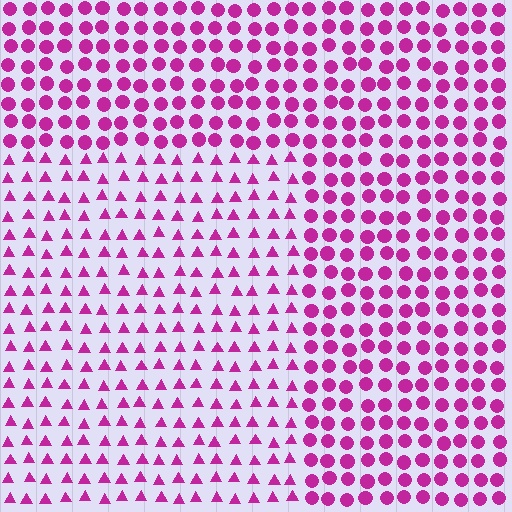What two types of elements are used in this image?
The image uses triangles inside the rectangle region and circles outside it.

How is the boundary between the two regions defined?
The boundary is defined by a change in element shape: triangles inside vs. circles outside. All elements share the same color and spacing.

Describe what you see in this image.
The image is filled with small magenta elements arranged in a uniform grid. A rectangle-shaped region contains triangles, while the surrounding area contains circles. The boundary is defined purely by the change in element shape.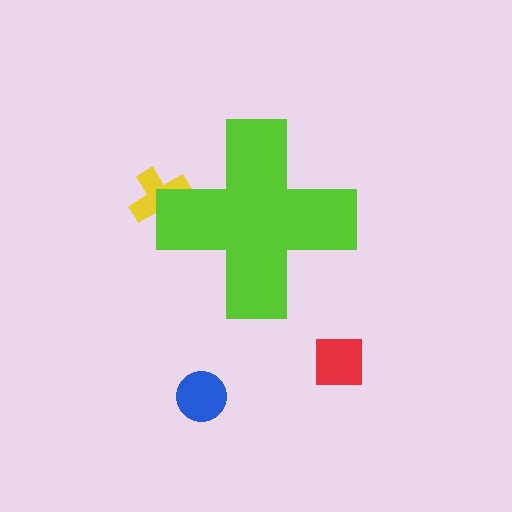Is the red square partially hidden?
No, the red square is fully visible.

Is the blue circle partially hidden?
No, the blue circle is fully visible.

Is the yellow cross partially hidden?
Yes, the yellow cross is partially hidden behind the lime cross.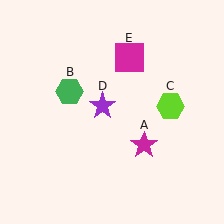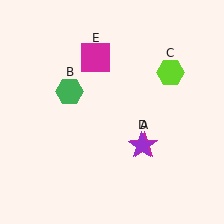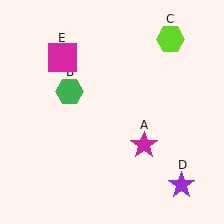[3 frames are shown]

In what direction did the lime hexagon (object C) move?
The lime hexagon (object C) moved up.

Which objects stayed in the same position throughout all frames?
Magenta star (object A) and green hexagon (object B) remained stationary.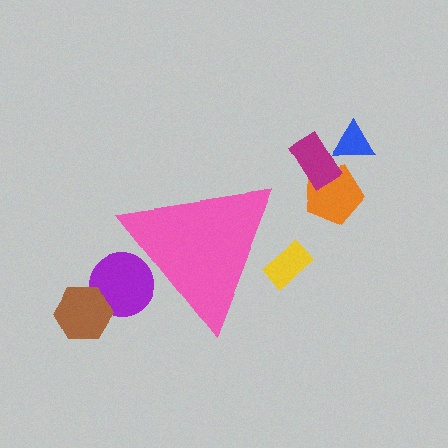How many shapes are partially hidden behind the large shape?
2 shapes are partially hidden.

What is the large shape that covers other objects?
A pink triangle.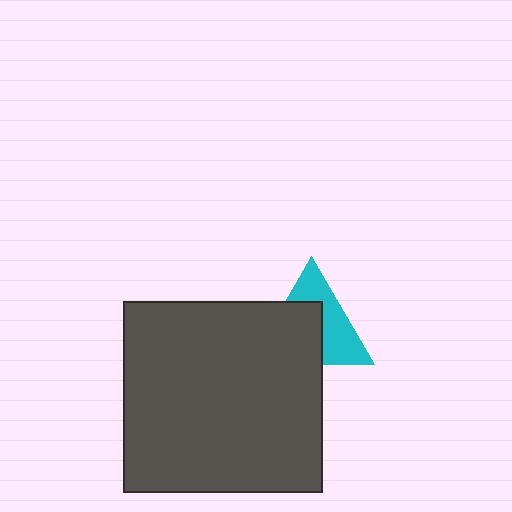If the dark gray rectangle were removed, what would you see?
You would see the complete cyan triangle.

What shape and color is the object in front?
The object in front is a dark gray rectangle.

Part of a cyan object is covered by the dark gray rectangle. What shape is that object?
It is a triangle.